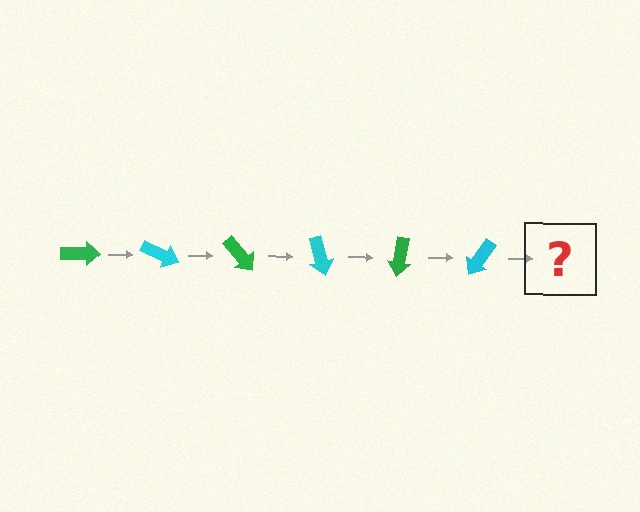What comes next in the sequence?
The next element should be a green arrow, rotated 150 degrees from the start.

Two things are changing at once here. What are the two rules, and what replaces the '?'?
The two rules are that it rotates 25 degrees each step and the color cycles through green and cyan. The '?' should be a green arrow, rotated 150 degrees from the start.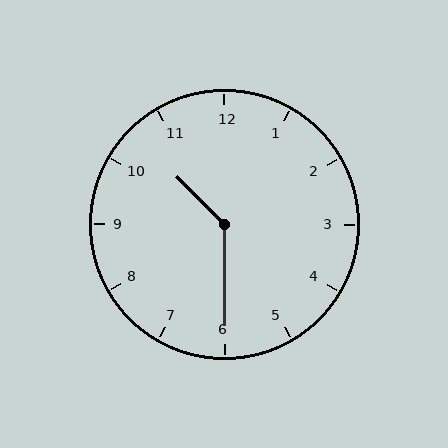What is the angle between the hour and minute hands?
Approximately 135 degrees.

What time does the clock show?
10:30.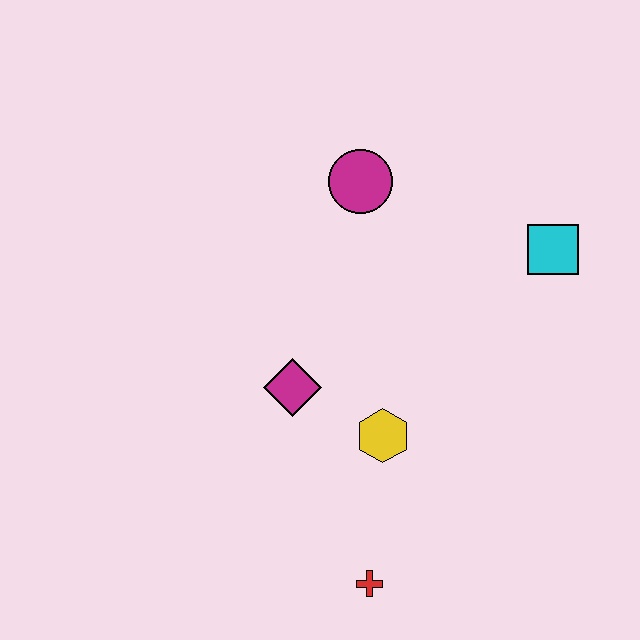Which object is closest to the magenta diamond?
The yellow hexagon is closest to the magenta diamond.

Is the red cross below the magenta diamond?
Yes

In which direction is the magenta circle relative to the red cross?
The magenta circle is above the red cross.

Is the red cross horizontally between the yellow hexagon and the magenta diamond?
Yes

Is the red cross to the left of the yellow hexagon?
Yes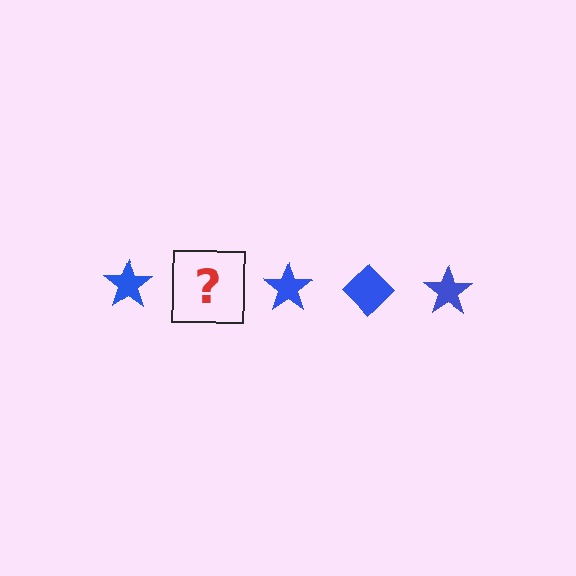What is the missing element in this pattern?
The missing element is a blue diamond.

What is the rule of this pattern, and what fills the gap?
The rule is that the pattern cycles through star, diamond shapes in blue. The gap should be filled with a blue diamond.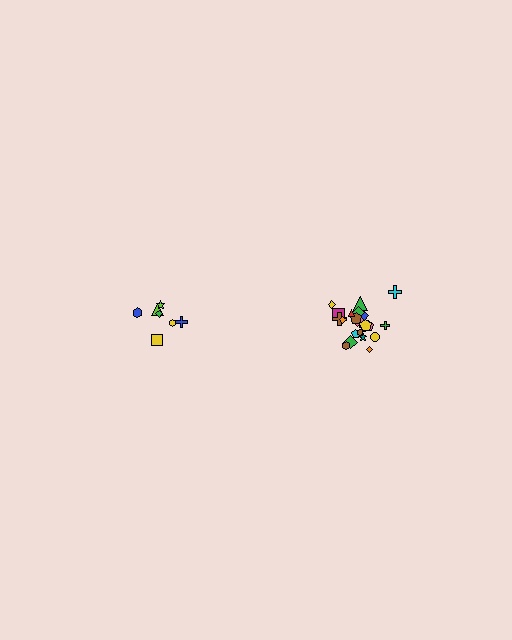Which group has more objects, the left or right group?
The right group.